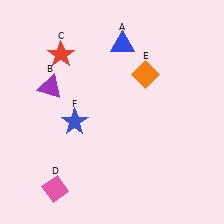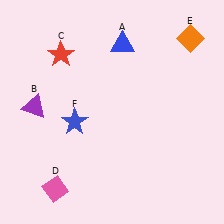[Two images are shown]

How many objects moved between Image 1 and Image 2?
2 objects moved between the two images.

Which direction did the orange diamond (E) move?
The orange diamond (E) moved right.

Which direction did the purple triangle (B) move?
The purple triangle (B) moved down.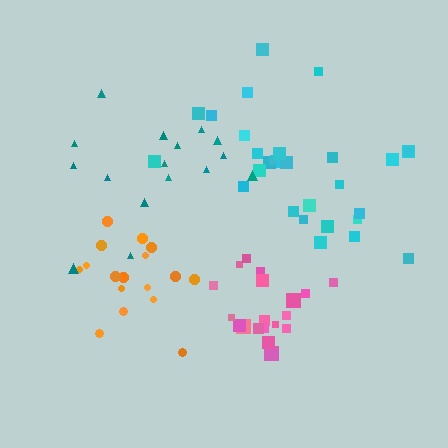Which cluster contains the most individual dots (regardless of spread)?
Cyan (29).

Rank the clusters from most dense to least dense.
orange, pink, cyan, teal.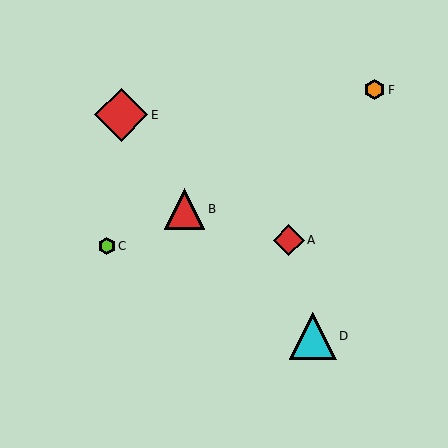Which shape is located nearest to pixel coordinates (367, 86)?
The orange hexagon (labeled F) at (374, 90) is nearest to that location.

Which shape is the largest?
The red diamond (labeled E) is the largest.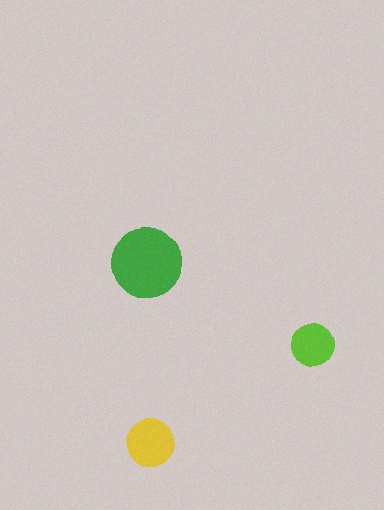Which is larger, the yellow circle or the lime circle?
The yellow one.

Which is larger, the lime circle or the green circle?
The green one.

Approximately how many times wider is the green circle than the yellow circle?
About 1.5 times wider.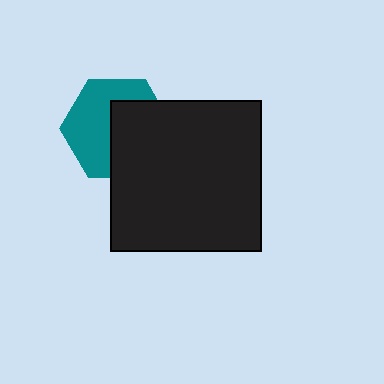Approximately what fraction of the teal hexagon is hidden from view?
Roughly 48% of the teal hexagon is hidden behind the black square.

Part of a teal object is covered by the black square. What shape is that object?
It is a hexagon.